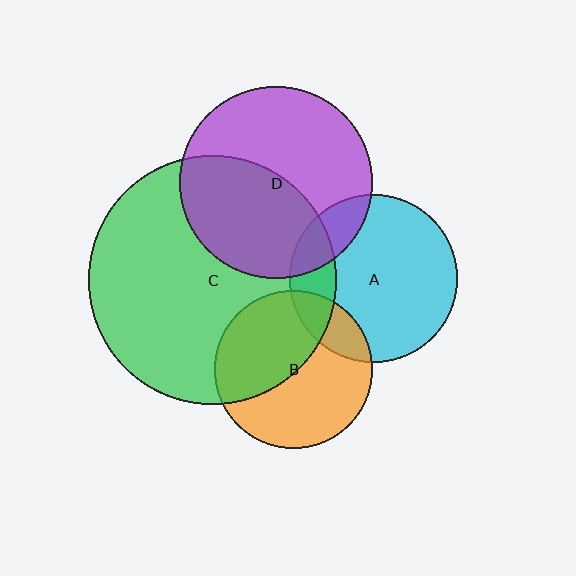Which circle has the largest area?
Circle C (green).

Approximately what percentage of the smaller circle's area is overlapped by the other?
Approximately 20%.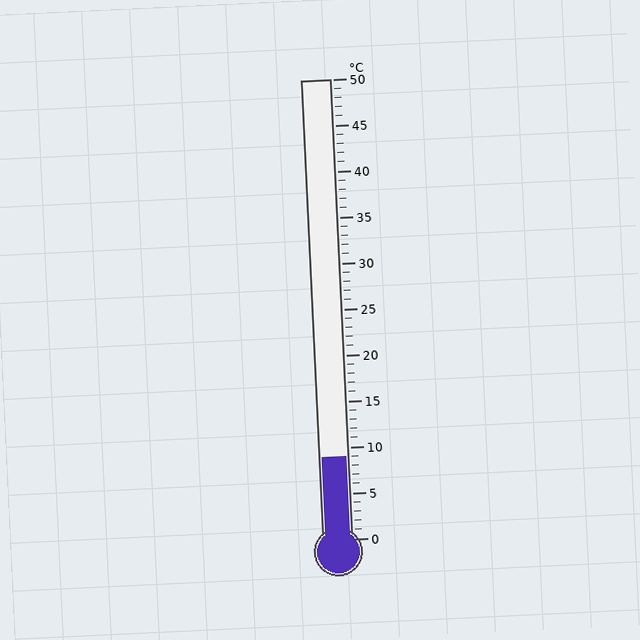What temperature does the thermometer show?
The thermometer shows approximately 9°C.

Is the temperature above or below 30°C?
The temperature is below 30°C.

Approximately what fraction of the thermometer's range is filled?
The thermometer is filled to approximately 20% of its range.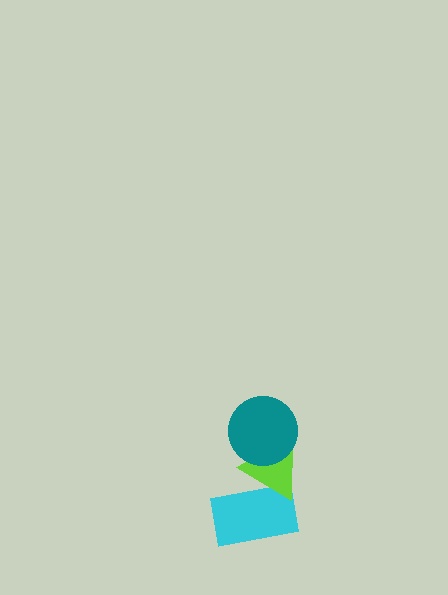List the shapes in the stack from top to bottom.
From top to bottom: the teal circle, the lime triangle, the cyan rectangle.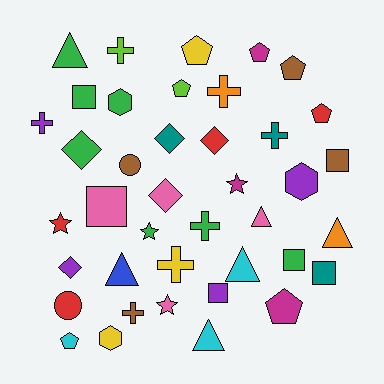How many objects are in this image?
There are 40 objects.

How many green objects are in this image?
There are 7 green objects.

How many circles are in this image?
There are 2 circles.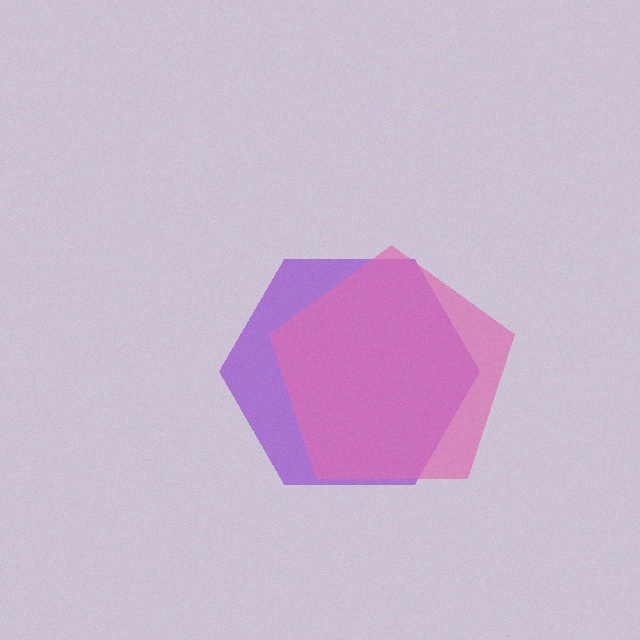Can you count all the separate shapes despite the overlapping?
Yes, there are 2 separate shapes.